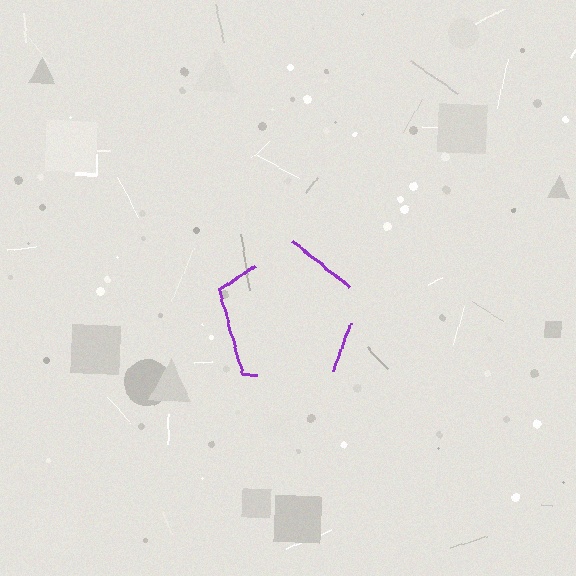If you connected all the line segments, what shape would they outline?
They would outline a pentagon.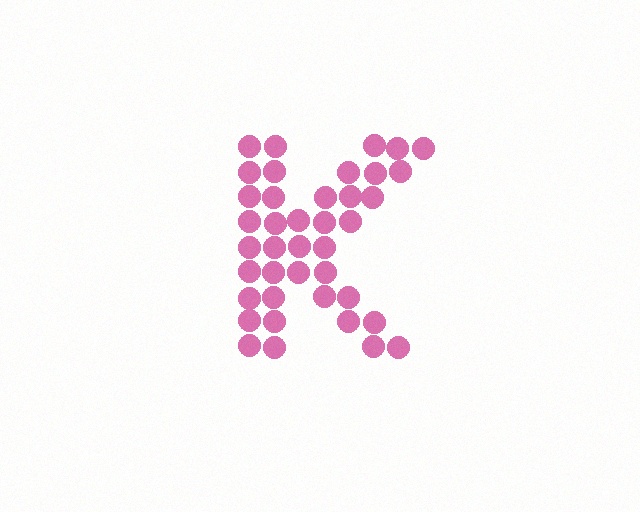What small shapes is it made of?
It is made of small circles.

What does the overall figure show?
The overall figure shows the letter K.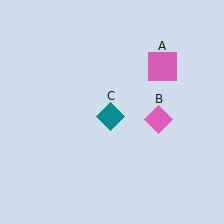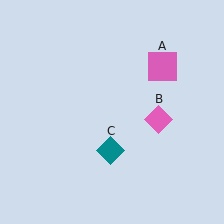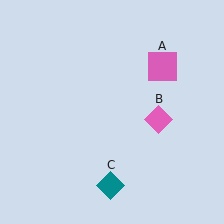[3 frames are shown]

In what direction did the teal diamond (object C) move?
The teal diamond (object C) moved down.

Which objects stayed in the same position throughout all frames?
Pink square (object A) and pink diamond (object B) remained stationary.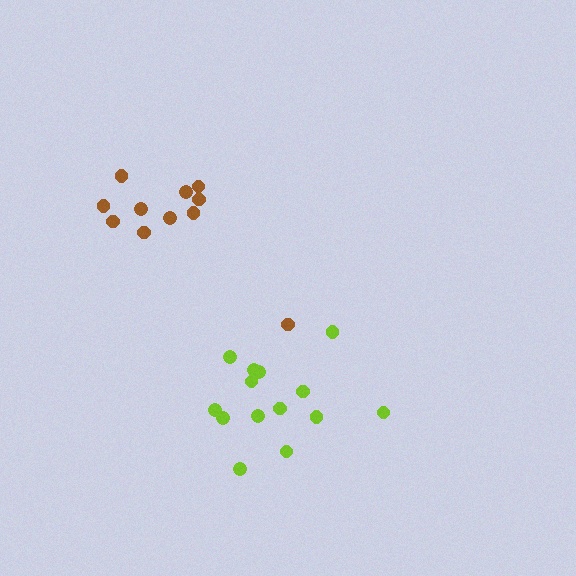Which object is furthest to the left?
The brown cluster is leftmost.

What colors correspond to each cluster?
The clusters are colored: lime, brown.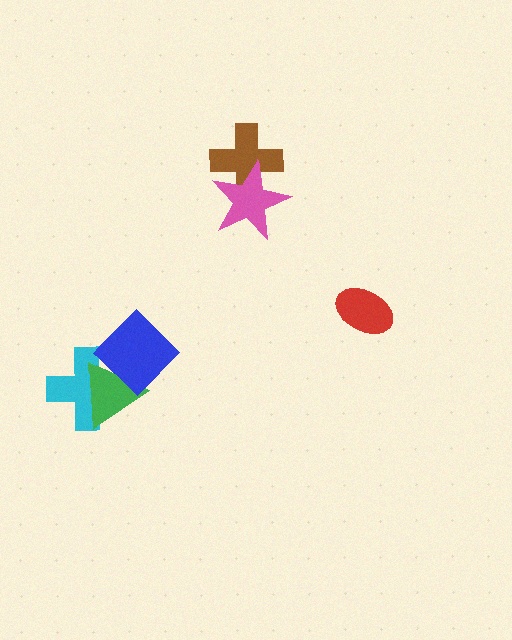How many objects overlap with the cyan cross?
2 objects overlap with the cyan cross.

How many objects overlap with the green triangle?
2 objects overlap with the green triangle.